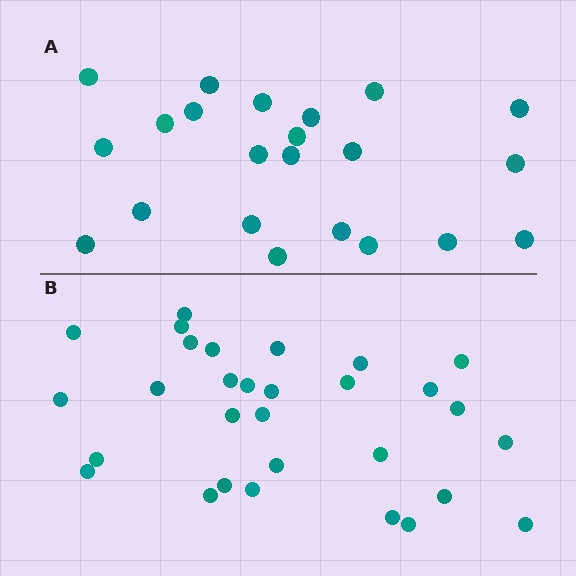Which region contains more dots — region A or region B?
Region B (the bottom region) has more dots.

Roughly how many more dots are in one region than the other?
Region B has roughly 8 or so more dots than region A.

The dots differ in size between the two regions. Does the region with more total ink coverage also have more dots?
No. Region A has more total ink coverage because its dots are larger, but region B actually contains more individual dots. Total area can be misleading — the number of items is what matters here.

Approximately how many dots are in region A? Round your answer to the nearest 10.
About 20 dots. (The exact count is 22, which rounds to 20.)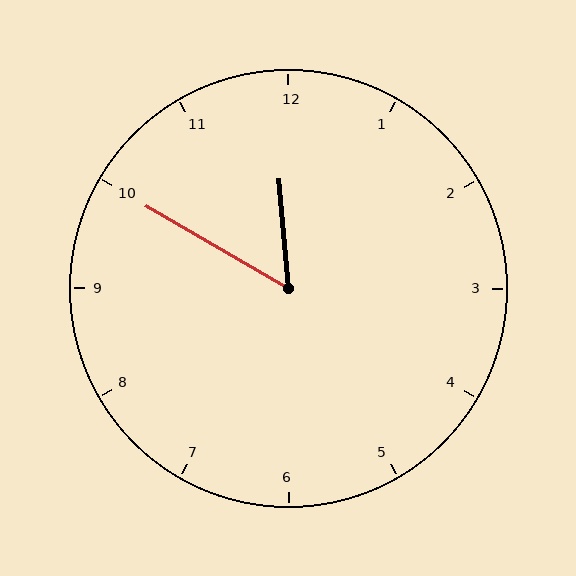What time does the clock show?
11:50.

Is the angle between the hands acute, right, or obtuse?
It is acute.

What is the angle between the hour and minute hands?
Approximately 55 degrees.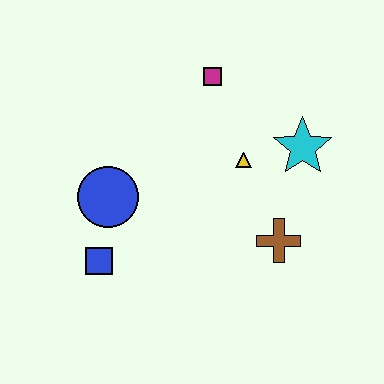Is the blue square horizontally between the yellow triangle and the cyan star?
No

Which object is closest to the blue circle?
The blue square is closest to the blue circle.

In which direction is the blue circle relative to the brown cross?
The blue circle is to the left of the brown cross.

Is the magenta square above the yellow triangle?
Yes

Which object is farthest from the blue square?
The cyan star is farthest from the blue square.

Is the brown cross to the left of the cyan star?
Yes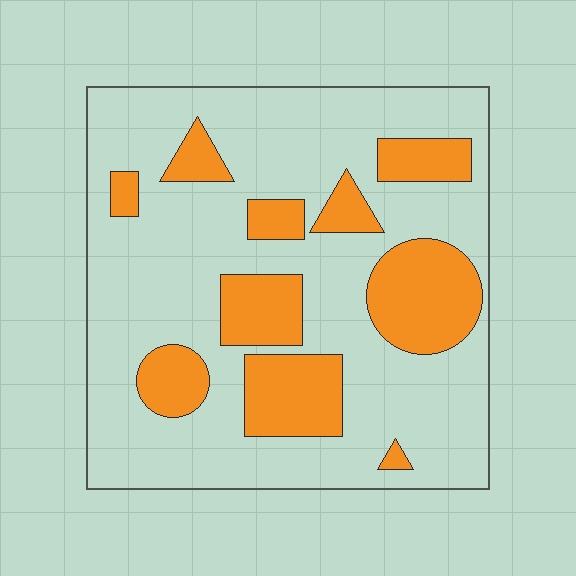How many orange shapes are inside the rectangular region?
10.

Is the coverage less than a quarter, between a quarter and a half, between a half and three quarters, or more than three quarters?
Between a quarter and a half.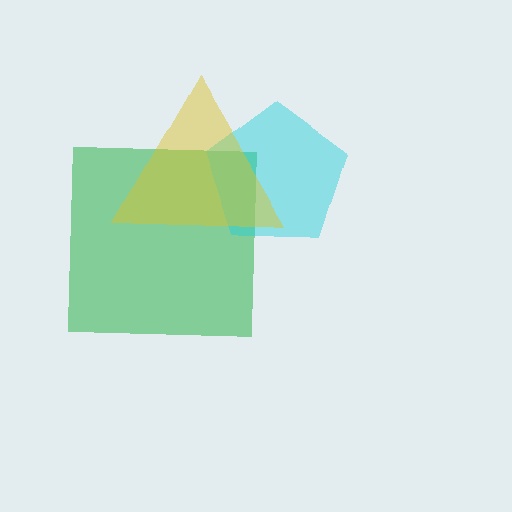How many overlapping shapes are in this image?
There are 3 overlapping shapes in the image.